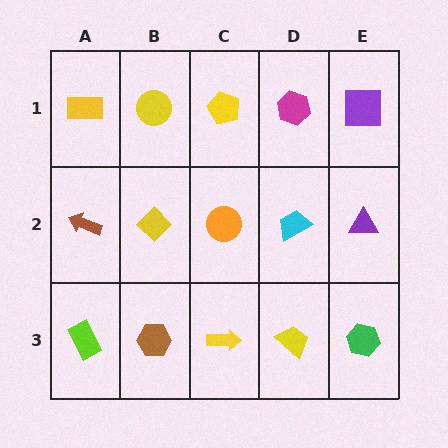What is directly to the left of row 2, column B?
A brown arrow.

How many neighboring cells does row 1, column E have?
2.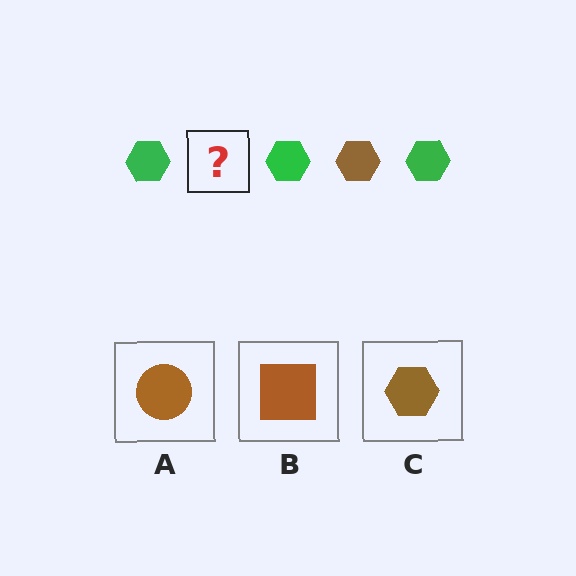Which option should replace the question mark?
Option C.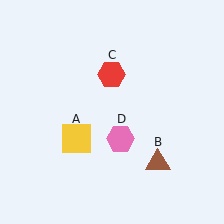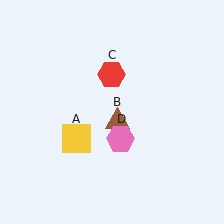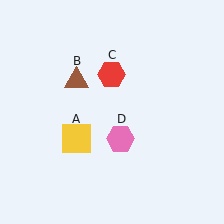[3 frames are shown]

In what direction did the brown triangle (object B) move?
The brown triangle (object B) moved up and to the left.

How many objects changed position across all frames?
1 object changed position: brown triangle (object B).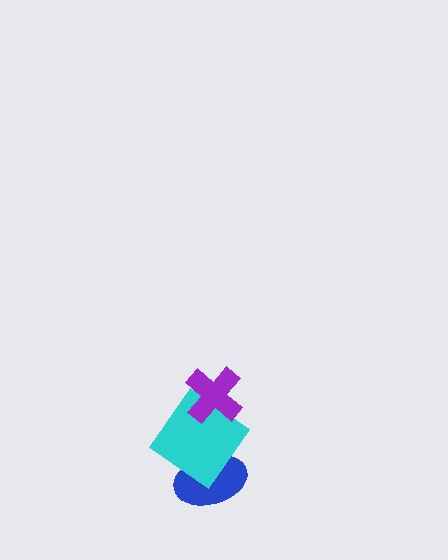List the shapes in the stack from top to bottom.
From top to bottom: the purple cross, the cyan diamond, the blue ellipse.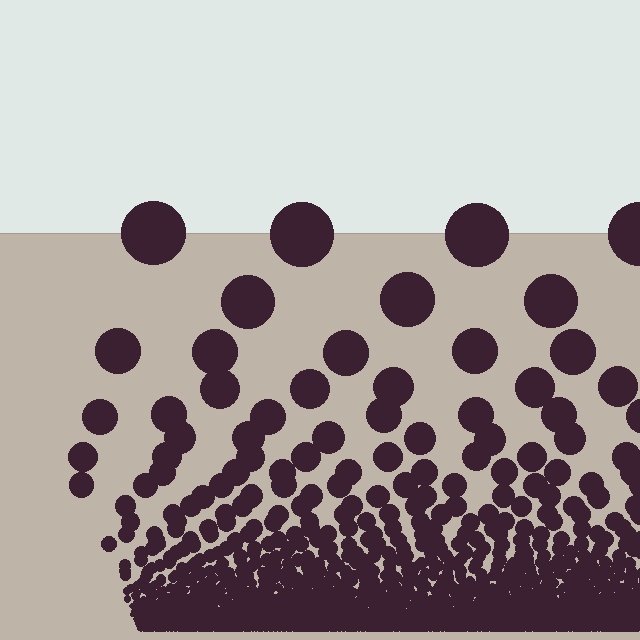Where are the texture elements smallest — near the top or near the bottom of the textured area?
Near the bottom.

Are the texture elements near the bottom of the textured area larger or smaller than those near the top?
Smaller. The gradient is inverted — elements near the bottom are smaller and denser.